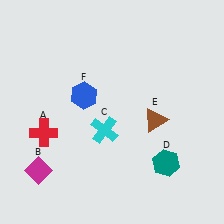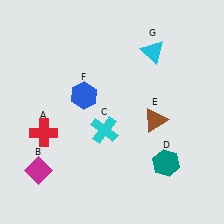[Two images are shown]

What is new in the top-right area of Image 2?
A cyan triangle (G) was added in the top-right area of Image 2.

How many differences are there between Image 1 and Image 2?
There is 1 difference between the two images.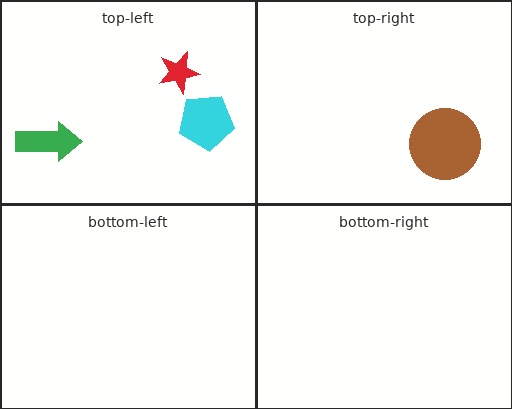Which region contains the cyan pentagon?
The top-left region.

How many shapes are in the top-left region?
3.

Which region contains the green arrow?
The top-left region.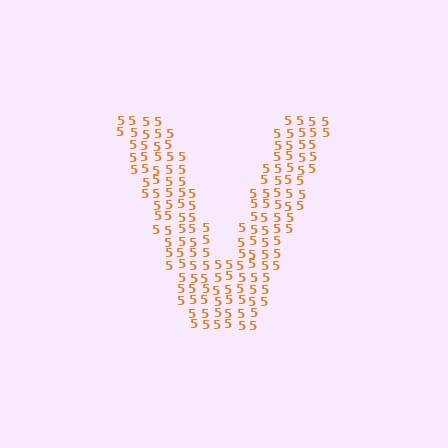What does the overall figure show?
The overall figure shows the letter V.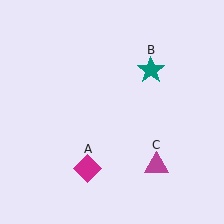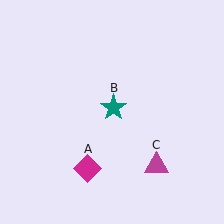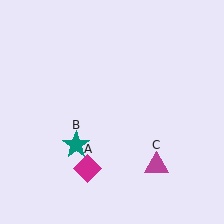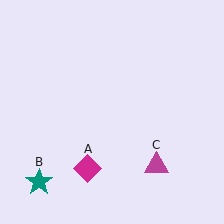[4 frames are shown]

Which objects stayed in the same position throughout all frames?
Magenta diamond (object A) and magenta triangle (object C) remained stationary.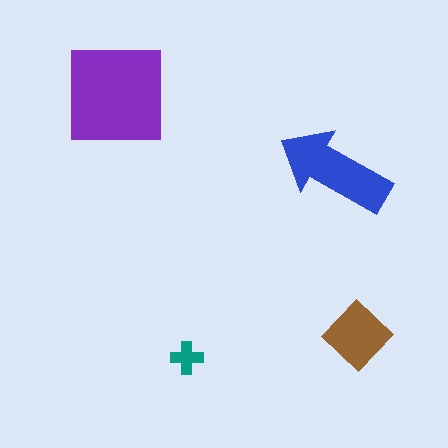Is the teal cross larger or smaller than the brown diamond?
Smaller.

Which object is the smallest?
The teal cross.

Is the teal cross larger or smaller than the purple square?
Smaller.